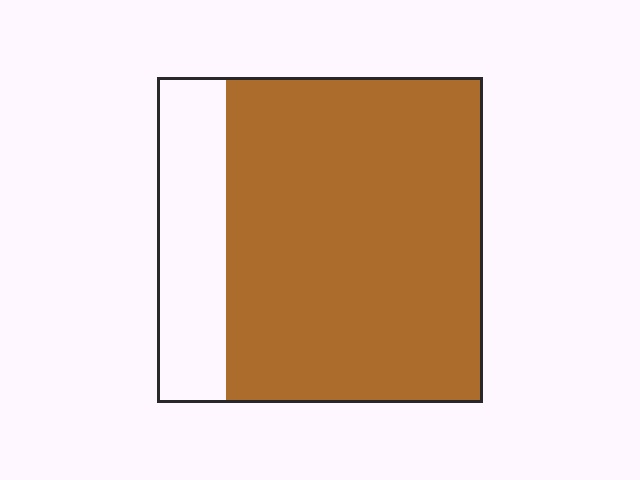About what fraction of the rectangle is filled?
About four fifths (4/5).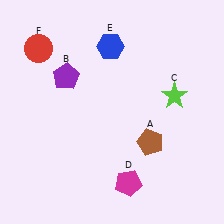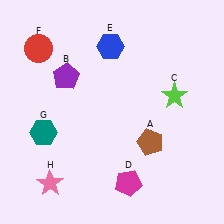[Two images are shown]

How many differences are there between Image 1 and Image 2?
There are 2 differences between the two images.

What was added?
A teal hexagon (G), a pink star (H) were added in Image 2.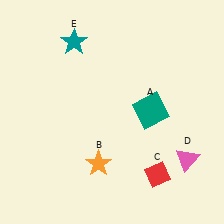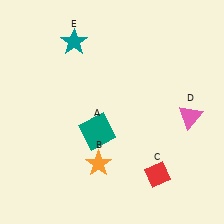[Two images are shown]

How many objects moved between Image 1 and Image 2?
2 objects moved between the two images.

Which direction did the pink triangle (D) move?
The pink triangle (D) moved up.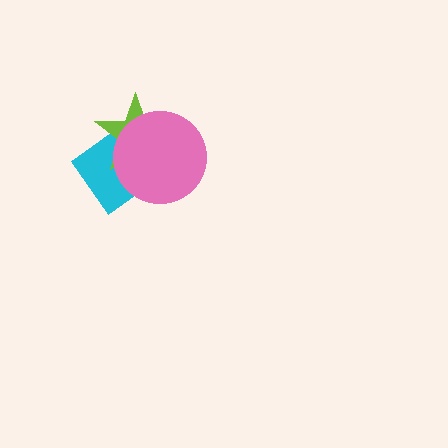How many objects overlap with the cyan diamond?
2 objects overlap with the cyan diamond.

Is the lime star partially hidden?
Yes, it is partially covered by another shape.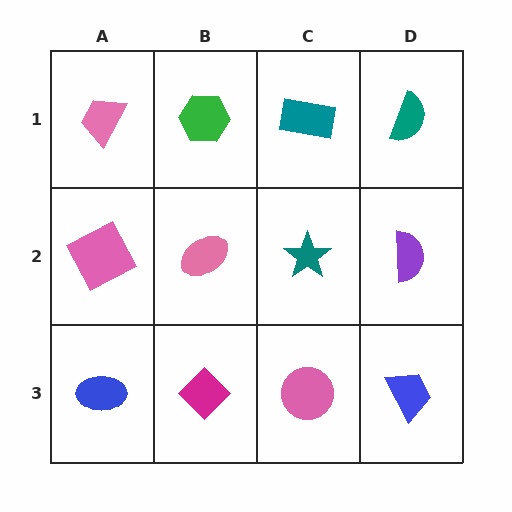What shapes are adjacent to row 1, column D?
A purple semicircle (row 2, column D), a teal rectangle (row 1, column C).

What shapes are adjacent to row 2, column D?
A teal semicircle (row 1, column D), a blue trapezoid (row 3, column D), a teal star (row 2, column C).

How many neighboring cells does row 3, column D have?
2.